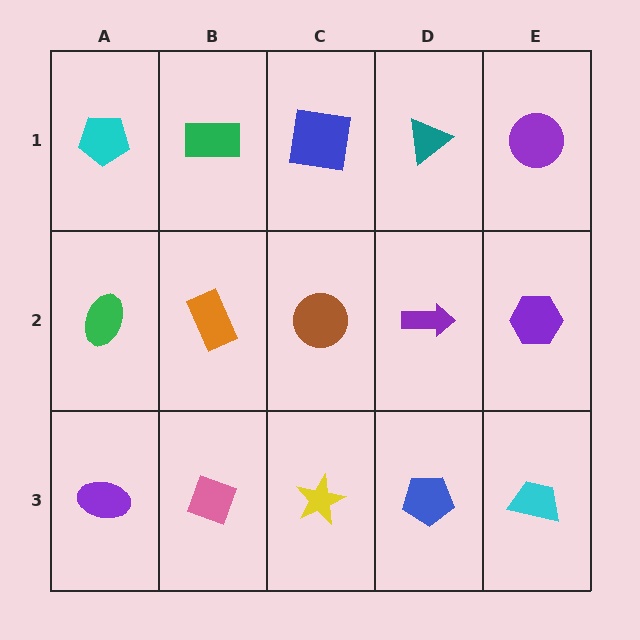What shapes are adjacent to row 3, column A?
A green ellipse (row 2, column A), a pink diamond (row 3, column B).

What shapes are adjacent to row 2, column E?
A purple circle (row 1, column E), a cyan trapezoid (row 3, column E), a purple arrow (row 2, column D).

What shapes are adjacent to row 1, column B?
An orange rectangle (row 2, column B), a cyan pentagon (row 1, column A), a blue square (row 1, column C).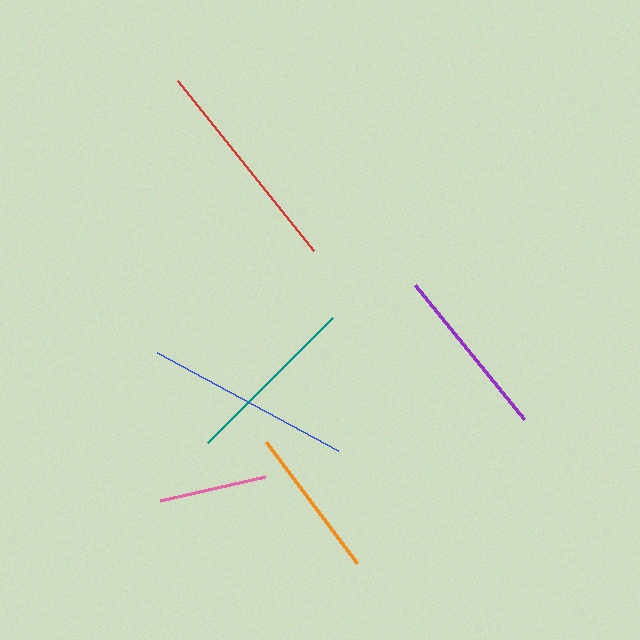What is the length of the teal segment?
The teal segment is approximately 177 pixels long.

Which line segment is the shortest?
The pink line is the shortest at approximately 108 pixels.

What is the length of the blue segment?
The blue segment is approximately 206 pixels long.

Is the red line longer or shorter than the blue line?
The red line is longer than the blue line.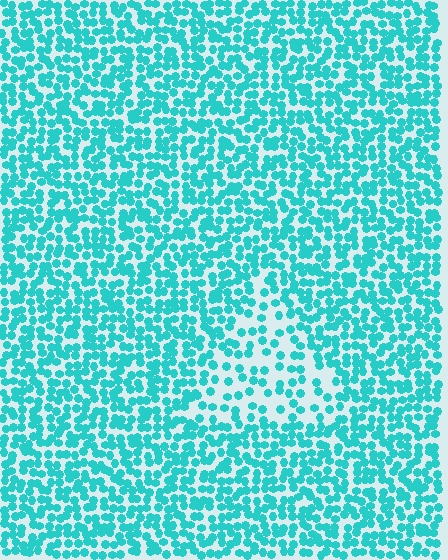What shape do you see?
I see a triangle.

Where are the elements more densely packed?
The elements are more densely packed outside the triangle boundary.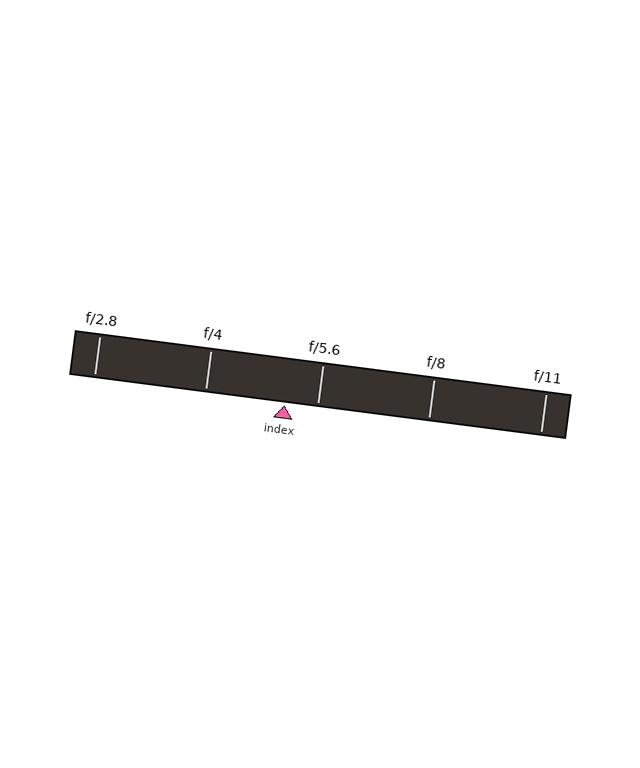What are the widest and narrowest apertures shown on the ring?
The widest aperture shown is f/2.8 and the narrowest is f/11.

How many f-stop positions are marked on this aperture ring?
There are 5 f-stop positions marked.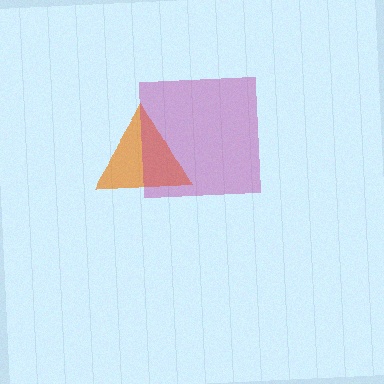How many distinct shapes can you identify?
There are 2 distinct shapes: an orange triangle, a magenta square.